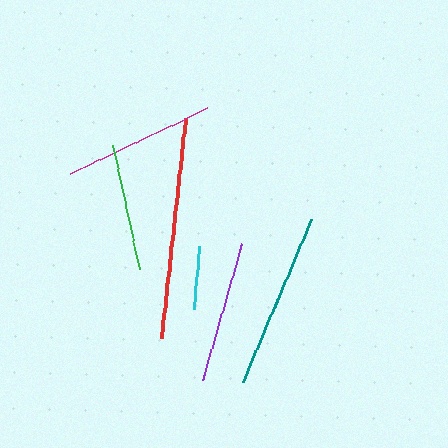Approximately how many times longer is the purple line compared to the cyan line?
The purple line is approximately 2.3 times the length of the cyan line.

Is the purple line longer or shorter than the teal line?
The teal line is longer than the purple line.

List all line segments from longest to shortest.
From longest to shortest: red, teal, magenta, purple, green, cyan.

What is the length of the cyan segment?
The cyan segment is approximately 63 pixels long.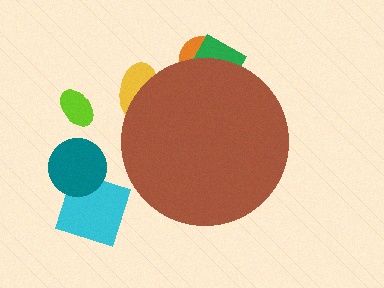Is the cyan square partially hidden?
No, the cyan square is fully visible.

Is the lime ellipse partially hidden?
No, the lime ellipse is fully visible.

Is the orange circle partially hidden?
Yes, the orange circle is partially hidden behind the brown circle.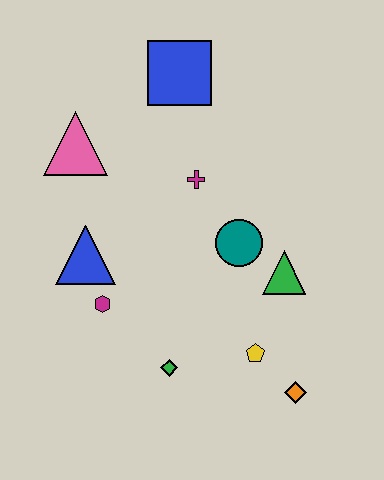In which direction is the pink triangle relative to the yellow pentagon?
The pink triangle is above the yellow pentagon.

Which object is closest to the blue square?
The magenta cross is closest to the blue square.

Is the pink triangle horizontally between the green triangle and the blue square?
No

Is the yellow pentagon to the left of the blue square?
No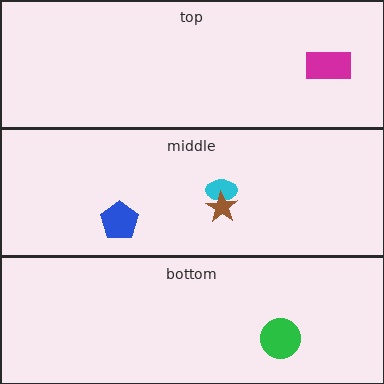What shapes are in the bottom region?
The green circle.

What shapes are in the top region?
The magenta rectangle.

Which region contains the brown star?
The middle region.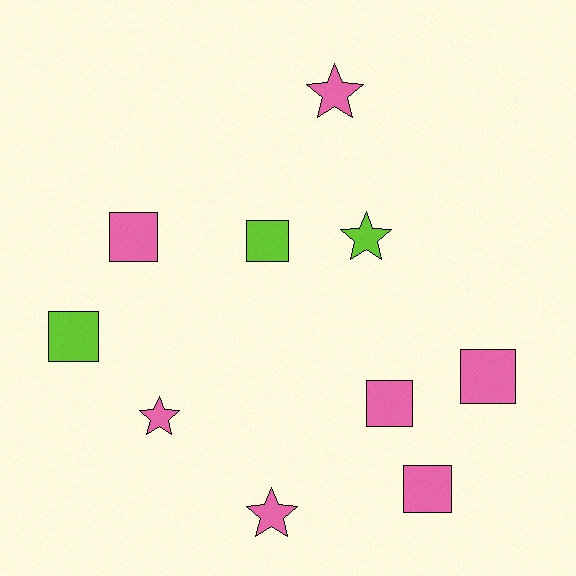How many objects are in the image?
There are 10 objects.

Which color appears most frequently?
Pink, with 7 objects.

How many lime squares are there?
There are 2 lime squares.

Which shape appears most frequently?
Square, with 6 objects.